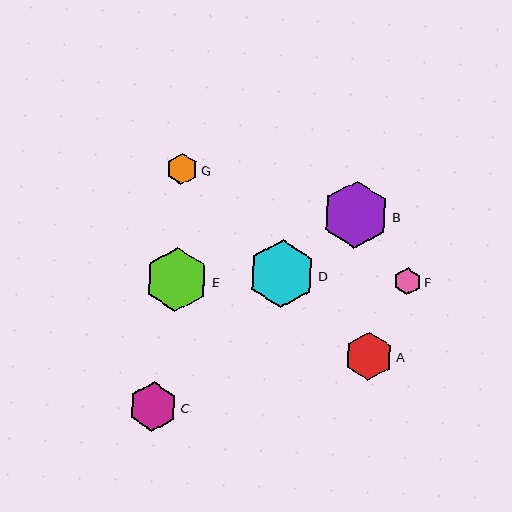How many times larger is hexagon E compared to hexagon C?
Hexagon E is approximately 1.3 times the size of hexagon C.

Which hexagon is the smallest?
Hexagon F is the smallest with a size of approximately 27 pixels.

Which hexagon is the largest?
Hexagon D is the largest with a size of approximately 68 pixels.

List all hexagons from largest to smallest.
From largest to smallest: D, B, E, C, A, G, F.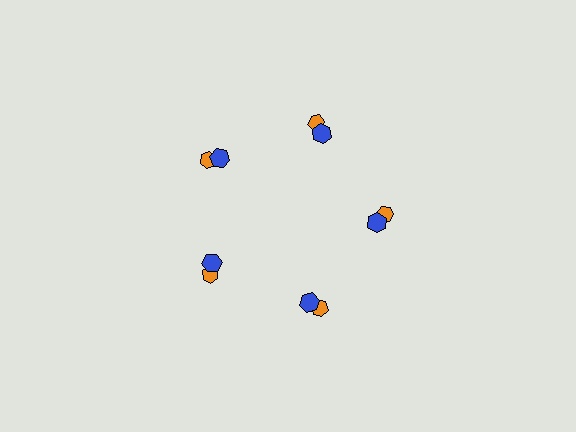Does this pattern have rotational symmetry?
Yes, this pattern has 5-fold rotational symmetry. It looks the same after rotating 72 degrees around the center.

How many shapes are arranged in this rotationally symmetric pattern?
There are 10 shapes, arranged in 5 groups of 2.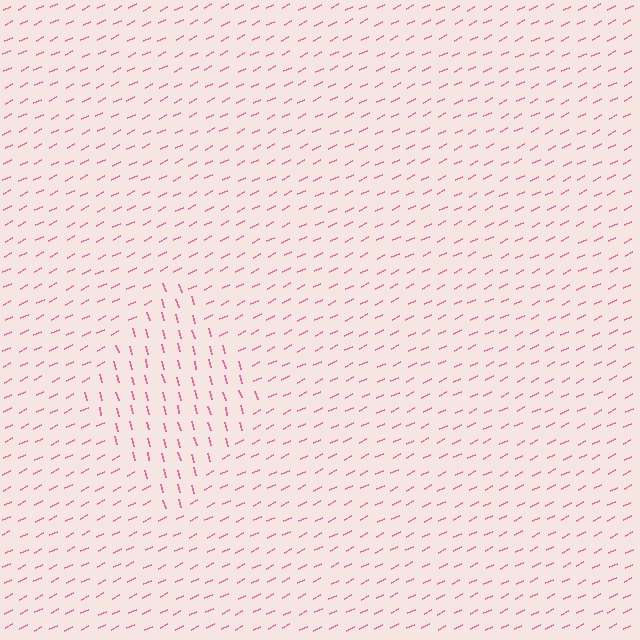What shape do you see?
I see a diamond.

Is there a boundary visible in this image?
Yes, there is a texture boundary formed by a change in line orientation.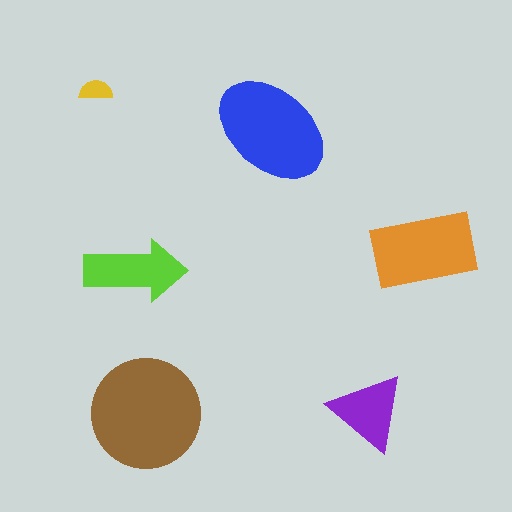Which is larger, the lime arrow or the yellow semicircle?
The lime arrow.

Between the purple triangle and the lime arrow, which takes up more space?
The lime arrow.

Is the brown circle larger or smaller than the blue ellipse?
Larger.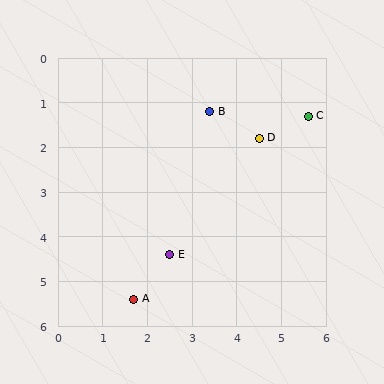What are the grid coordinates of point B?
Point B is at approximately (3.4, 1.2).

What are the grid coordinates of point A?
Point A is at approximately (1.7, 5.4).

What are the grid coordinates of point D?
Point D is at approximately (4.5, 1.8).